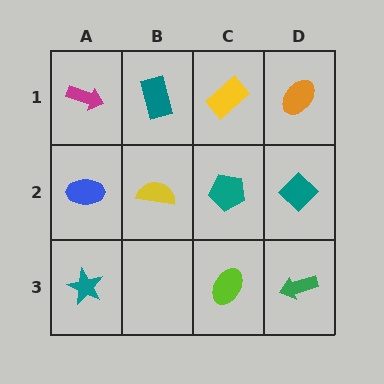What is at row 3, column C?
A lime ellipse.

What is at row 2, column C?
A teal pentagon.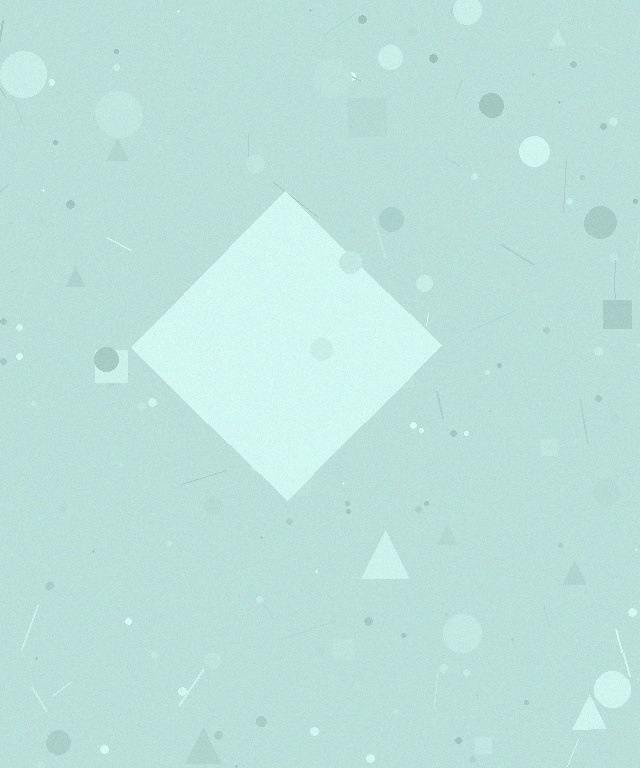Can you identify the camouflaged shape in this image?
The camouflaged shape is a diamond.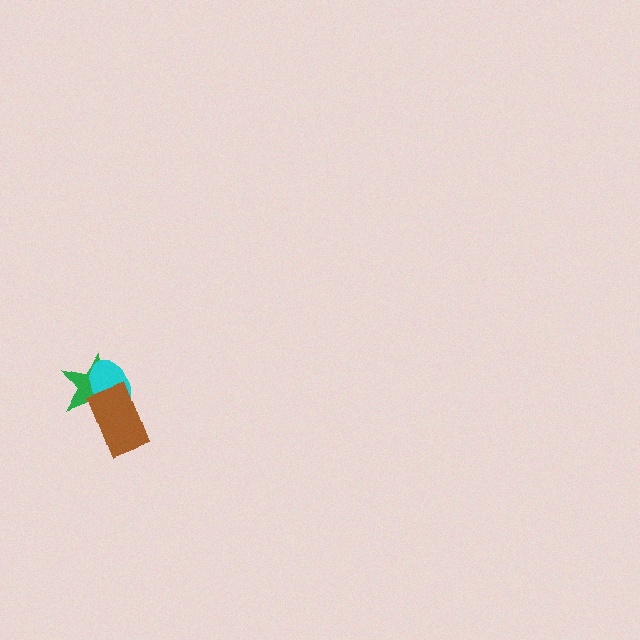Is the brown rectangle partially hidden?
No, no other shape covers it.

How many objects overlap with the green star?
2 objects overlap with the green star.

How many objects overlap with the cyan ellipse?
2 objects overlap with the cyan ellipse.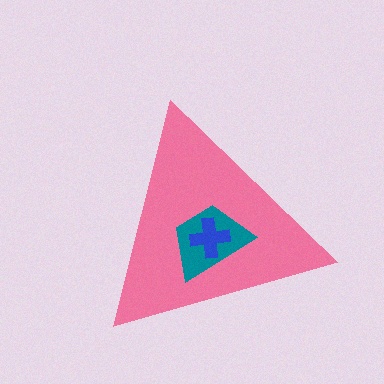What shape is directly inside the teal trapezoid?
The blue cross.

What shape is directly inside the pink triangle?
The teal trapezoid.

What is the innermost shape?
The blue cross.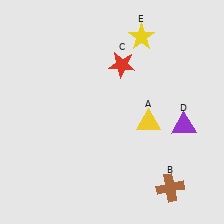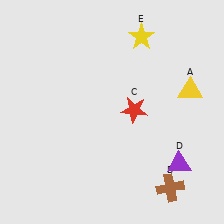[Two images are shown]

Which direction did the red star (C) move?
The red star (C) moved down.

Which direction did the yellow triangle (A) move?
The yellow triangle (A) moved right.